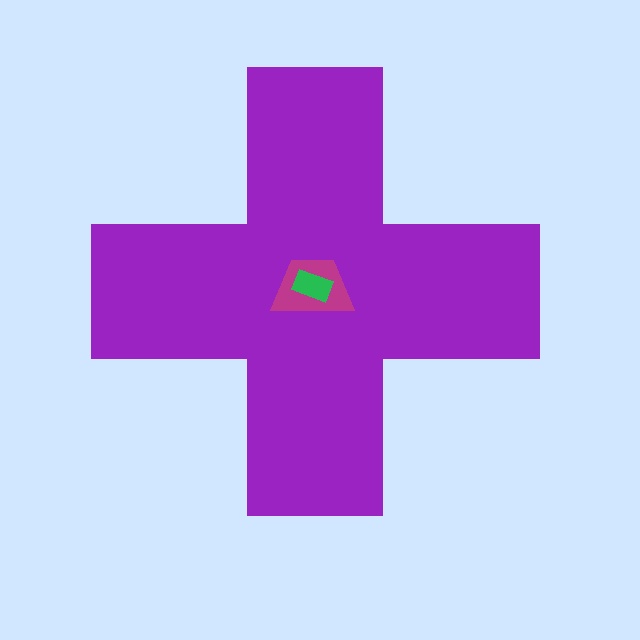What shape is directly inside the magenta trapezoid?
The green rectangle.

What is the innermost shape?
The green rectangle.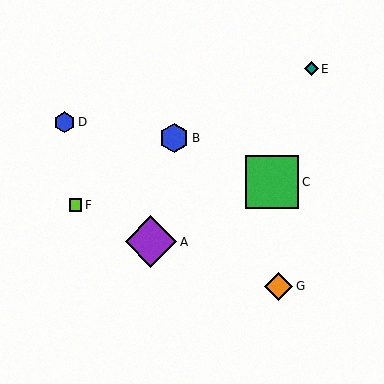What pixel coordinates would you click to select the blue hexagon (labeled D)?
Click at (64, 122) to select the blue hexagon D.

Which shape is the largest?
The green square (labeled C) is the largest.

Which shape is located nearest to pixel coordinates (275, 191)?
The green square (labeled C) at (272, 182) is nearest to that location.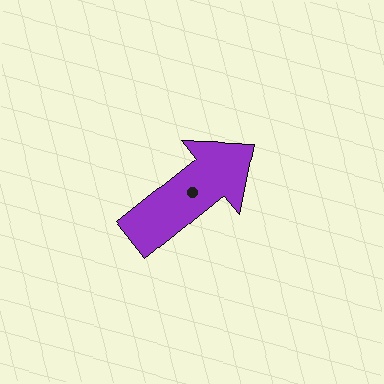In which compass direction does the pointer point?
Northeast.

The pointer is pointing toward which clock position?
Roughly 2 o'clock.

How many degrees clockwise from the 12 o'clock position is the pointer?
Approximately 51 degrees.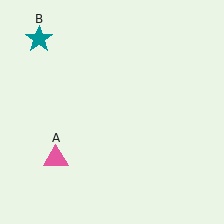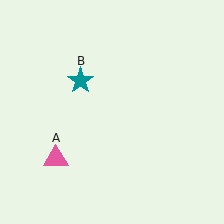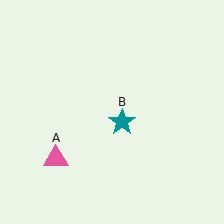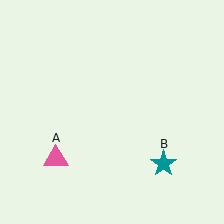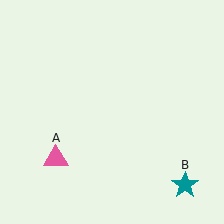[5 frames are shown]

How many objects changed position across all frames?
1 object changed position: teal star (object B).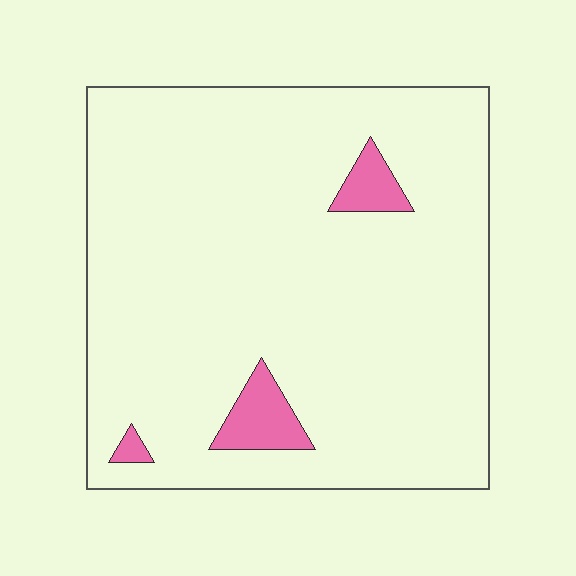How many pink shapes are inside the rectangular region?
3.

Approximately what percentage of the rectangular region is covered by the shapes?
Approximately 5%.